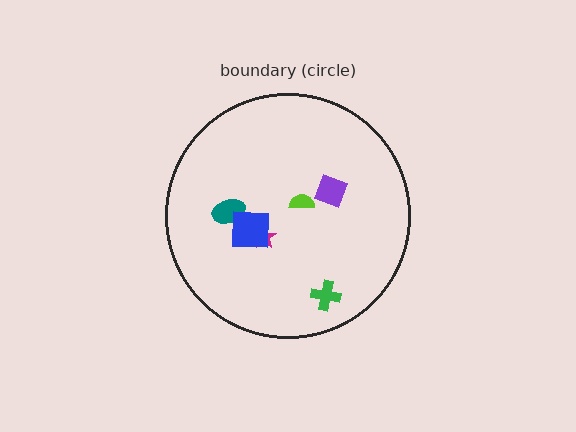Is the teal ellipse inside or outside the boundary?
Inside.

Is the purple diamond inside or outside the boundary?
Inside.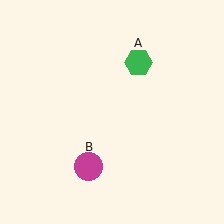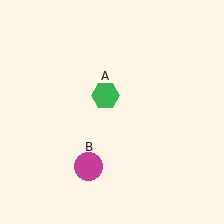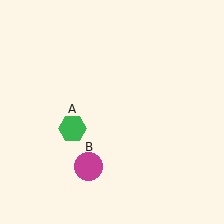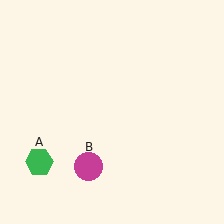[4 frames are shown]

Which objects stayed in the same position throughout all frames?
Magenta circle (object B) remained stationary.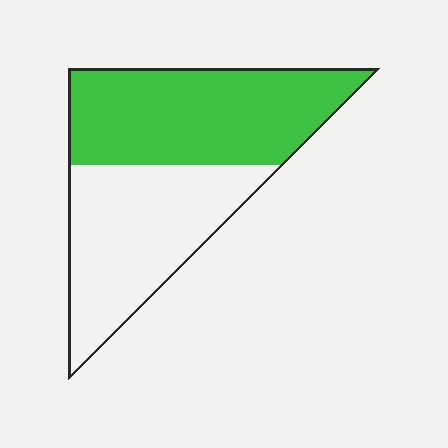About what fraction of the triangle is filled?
About one half (1/2).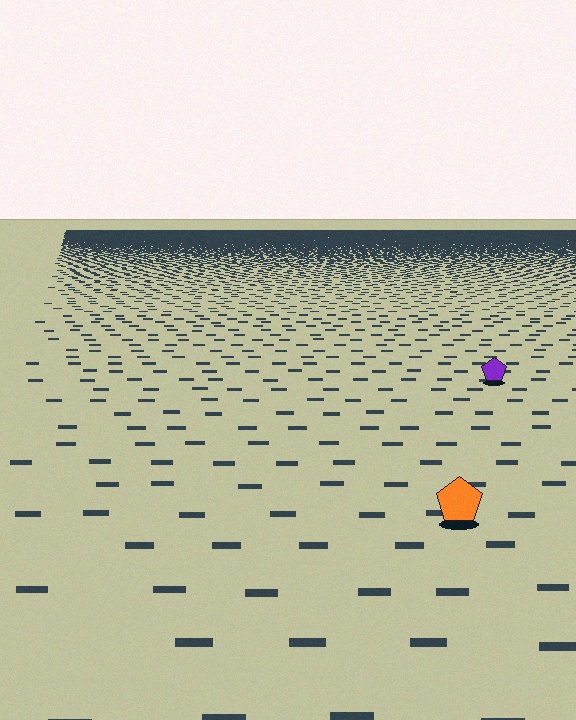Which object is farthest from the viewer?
The purple pentagon is farthest from the viewer. It appears smaller and the ground texture around it is denser.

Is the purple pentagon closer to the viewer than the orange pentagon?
No. The orange pentagon is closer — you can tell from the texture gradient: the ground texture is coarser near it.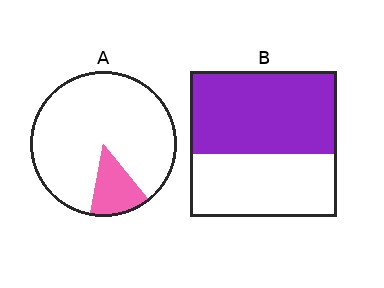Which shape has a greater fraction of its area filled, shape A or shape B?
Shape B.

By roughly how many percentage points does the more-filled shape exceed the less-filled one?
By roughly 45 percentage points (B over A).